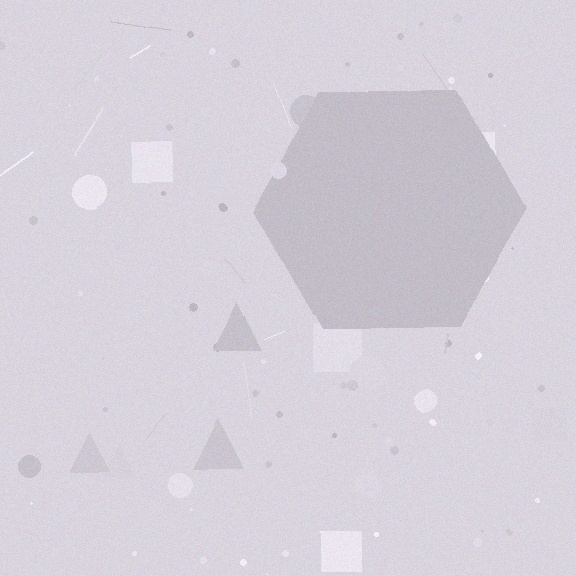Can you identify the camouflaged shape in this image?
The camouflaged shape is a hexagon.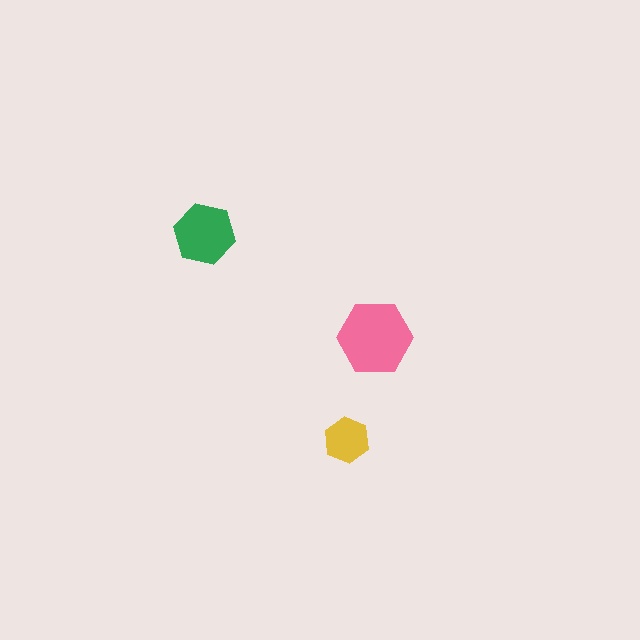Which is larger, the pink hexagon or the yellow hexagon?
The pink one.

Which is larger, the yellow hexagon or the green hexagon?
The green one.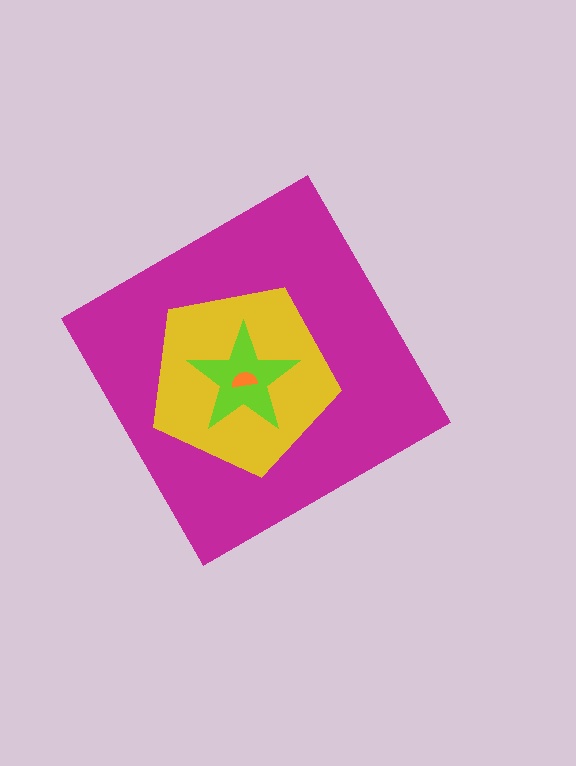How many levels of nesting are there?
4.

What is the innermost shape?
The orange semicircle.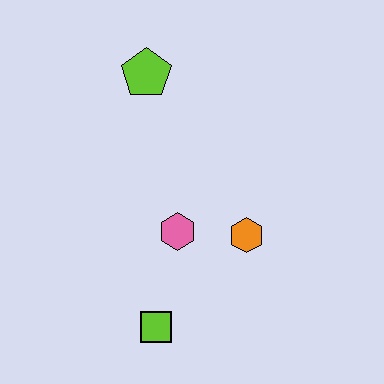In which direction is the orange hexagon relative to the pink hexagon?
The orange hexagon is to the right of the pink hexagon.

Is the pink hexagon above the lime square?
Yes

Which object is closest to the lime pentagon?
The pink hexagon is closest to the lime pentagon.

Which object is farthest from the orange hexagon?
The lime pentagon is farthest from the orange hexagon.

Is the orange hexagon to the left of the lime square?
No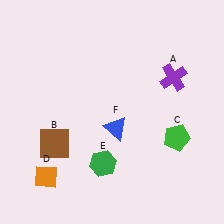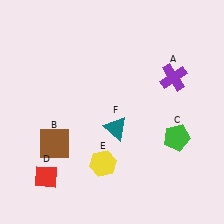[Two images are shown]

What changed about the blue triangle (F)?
In Image 1, F is blue. In Image 2, it changed to teal.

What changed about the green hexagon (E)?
In Image 1, E is green. In Image 2, it changed to yellow.